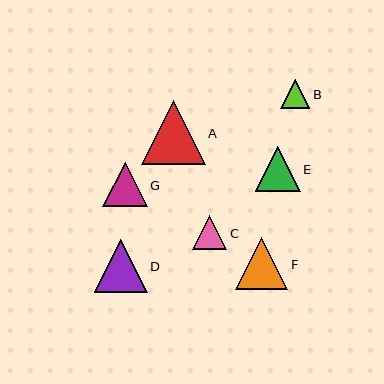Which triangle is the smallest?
Triangle B is the smallest with a size of approximately 29 pixels.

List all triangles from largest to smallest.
From largest to smallest: A, D, F, E, G, C, B.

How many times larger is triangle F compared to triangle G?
Triangle F is approximately 1.2 times the size of triangle G.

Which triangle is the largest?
Triangle A is the largest with a size of approximately 64 pixels.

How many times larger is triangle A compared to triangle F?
Triangle A is approximately 1.2 times the size of triangle F.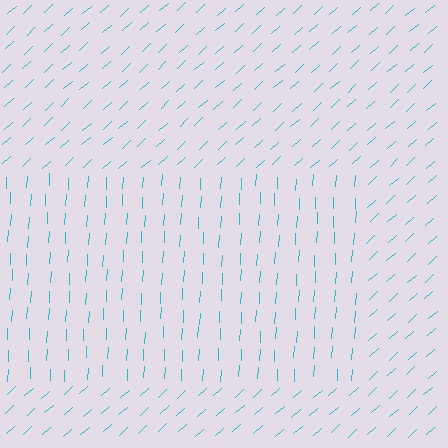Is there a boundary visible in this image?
Yes, there is a texture boundary formed by a change in line orientation.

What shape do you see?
I see a rectangle.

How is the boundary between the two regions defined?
The boundary is defined purely by a change in line orientation (approximately 45 degrees difference). All lines are the same color and thickness.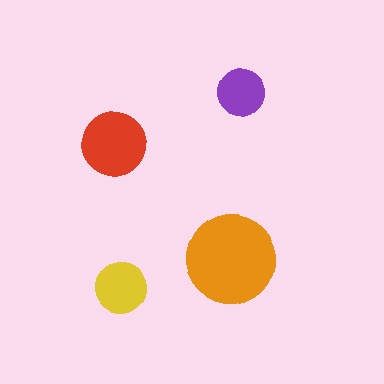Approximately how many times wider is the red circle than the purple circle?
About 1.5 times wider.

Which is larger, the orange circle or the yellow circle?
The orange one.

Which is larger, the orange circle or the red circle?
The orange one.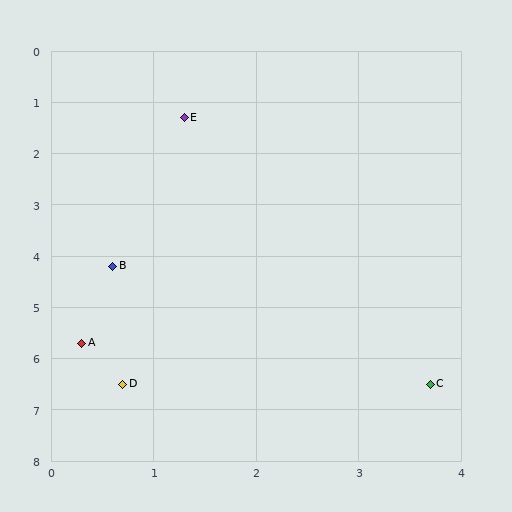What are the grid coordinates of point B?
Point B is at approximately (0.6, 4.2).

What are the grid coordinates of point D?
Point D is at approximately (0.7, 6.5).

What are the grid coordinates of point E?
Point E is at approximately (1.3, 1.3).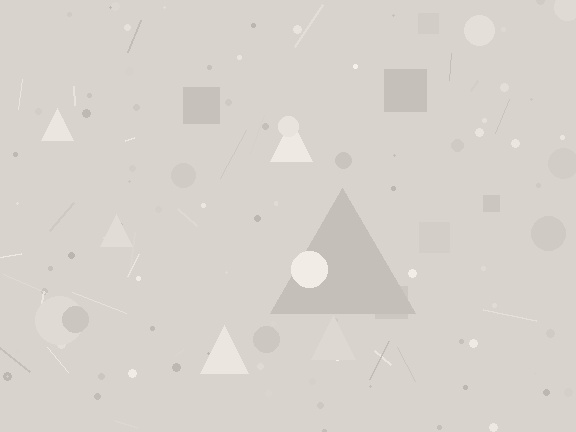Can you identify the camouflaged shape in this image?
The camouflaged shape is a triangle.